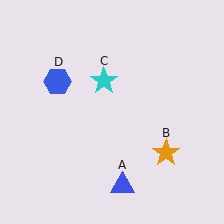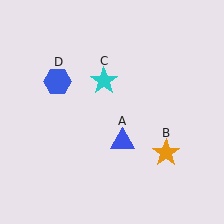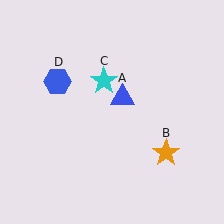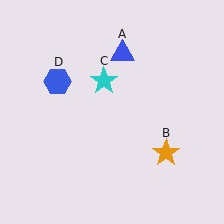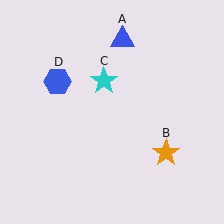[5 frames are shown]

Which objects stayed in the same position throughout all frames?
Orange star (object B) and cyan star (object C) and blue hexagon (object D) remained stationary.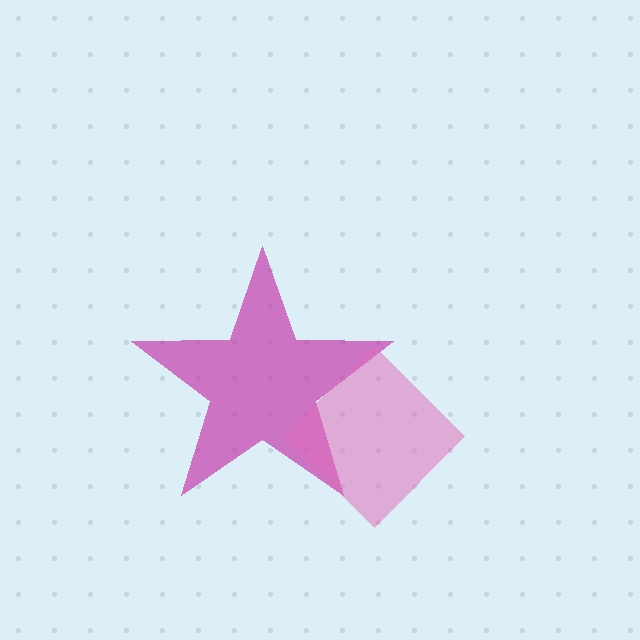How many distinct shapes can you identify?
There are 2 distinct shapes: a magenta star, a pink diamond.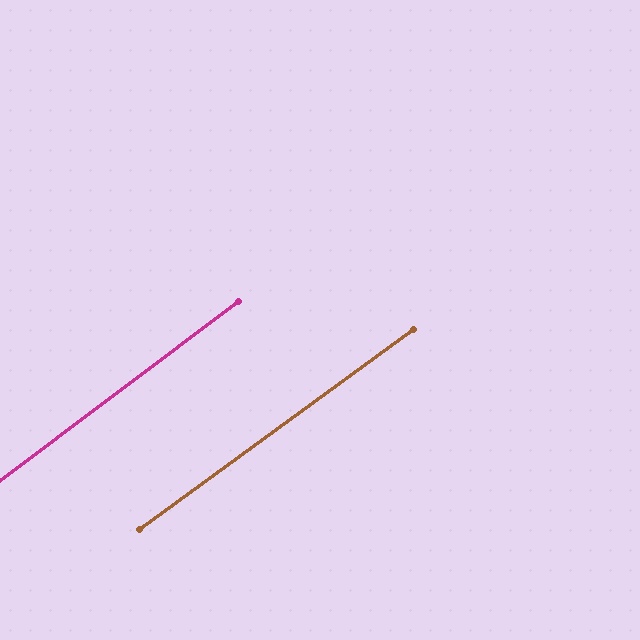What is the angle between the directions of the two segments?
Approximately 0 degrees.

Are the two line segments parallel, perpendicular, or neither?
Parallel — their directions differ by only 0.4°.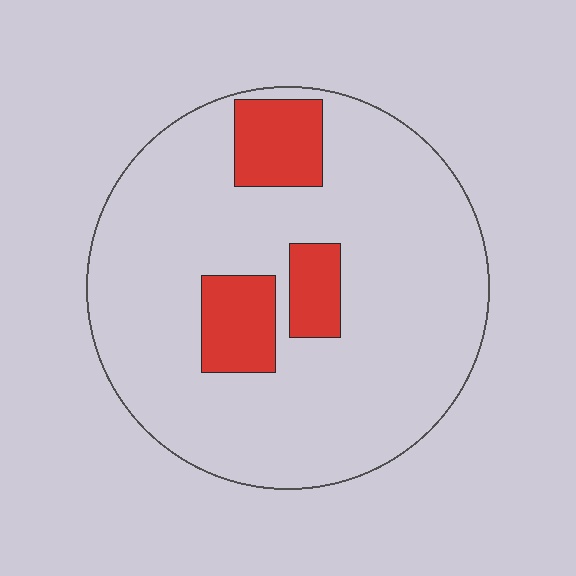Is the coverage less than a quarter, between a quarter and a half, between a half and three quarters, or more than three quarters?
Less than a quarter.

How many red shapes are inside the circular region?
3.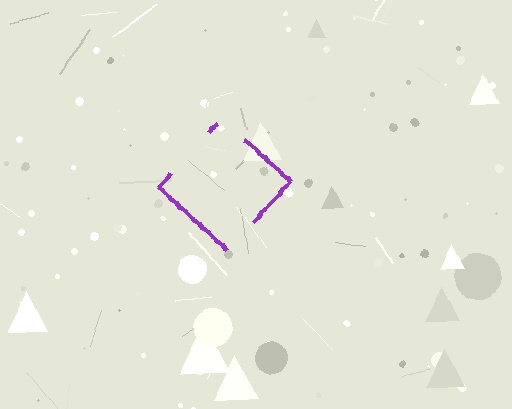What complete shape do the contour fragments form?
The contour fragments form a diamond.